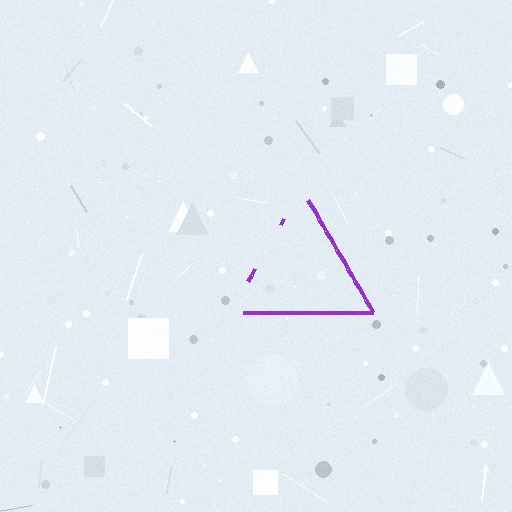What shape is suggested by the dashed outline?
The dashed outline suggests a triangle.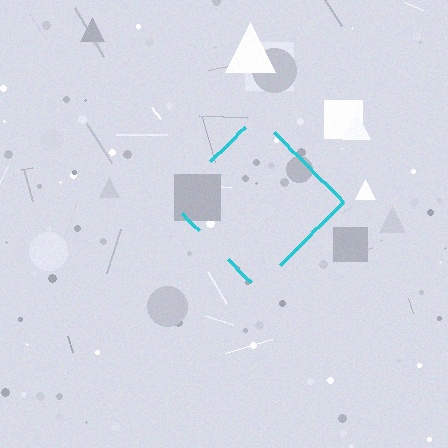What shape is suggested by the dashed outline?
The dashed outline suggests a diamond.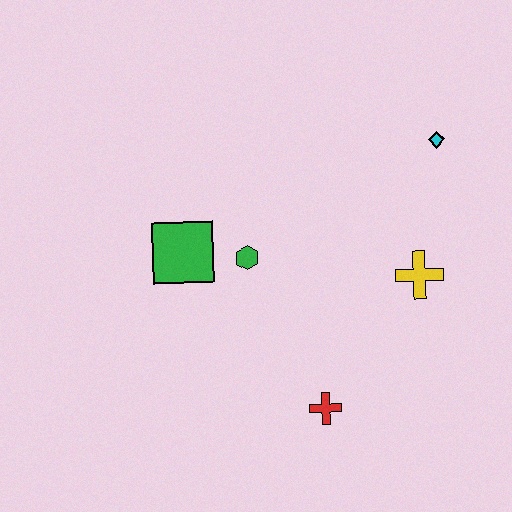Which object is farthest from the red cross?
The cyan diamond is farthest from the red cross.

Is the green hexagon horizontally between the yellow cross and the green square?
Yes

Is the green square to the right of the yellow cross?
No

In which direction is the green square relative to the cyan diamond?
The green square is to the left of the cyan diamond.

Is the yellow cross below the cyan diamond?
Yes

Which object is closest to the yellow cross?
The cyan diamond is closest to the yellow cross.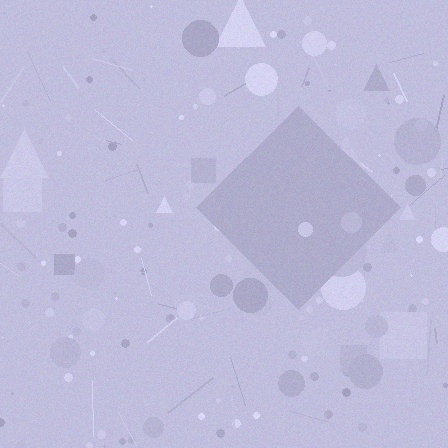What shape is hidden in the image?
A diamond is hidden in the image.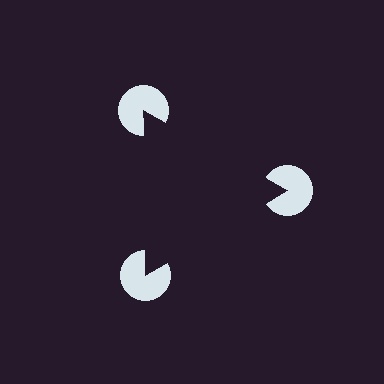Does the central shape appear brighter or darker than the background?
It typically appears slightly darker than the background, even though no actual brightness change is drawn.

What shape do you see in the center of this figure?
An illusory triangle — its edges are inferred from the aligned wedge cuts in the pac-man discs, not physically drawn.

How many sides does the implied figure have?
3 sides.